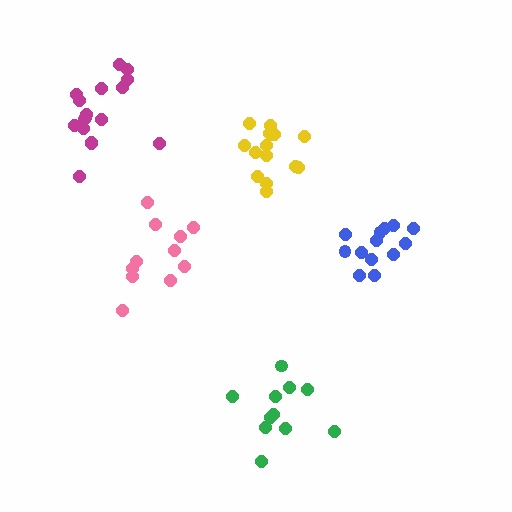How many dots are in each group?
Group 1: 15 dots, Group 2: 11 dots, Group 3: 17 dots, Group 4: 13 dots, Group 5: 11 dots (67 total).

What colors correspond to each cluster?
The clusters are colored: yellow, green, magenta, blue, pink.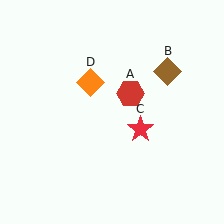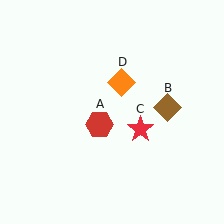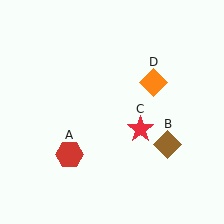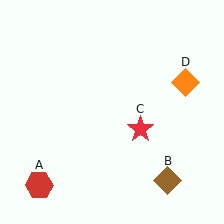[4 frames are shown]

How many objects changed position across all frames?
3 objects changed position: red hexagon (object A), brown diamond (object B), orange diamond (object D).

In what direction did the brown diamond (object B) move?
The brown diamond (object B) moved down.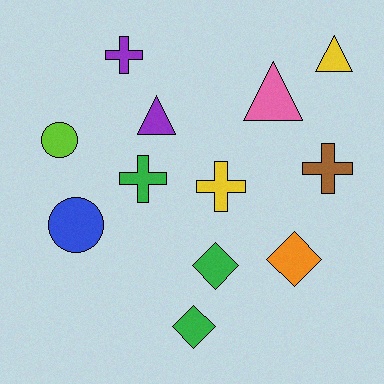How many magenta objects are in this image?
There are no magenta objects.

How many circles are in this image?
There are 2 circles.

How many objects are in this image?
There are 12 objects.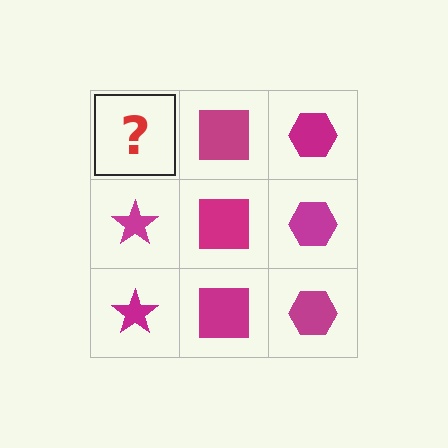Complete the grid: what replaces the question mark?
The question mark should be replaced with a magenta star.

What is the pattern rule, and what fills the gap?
The rule is that each column has a consistent shape. The gap should be filled with a magenta star.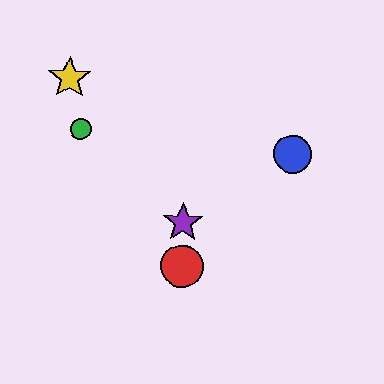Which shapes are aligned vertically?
The red circle, the purple star are aligned vertically.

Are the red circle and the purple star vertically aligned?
Yes, both are at x≈182.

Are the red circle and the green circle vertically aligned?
No, the red circle is at x≈182 and the green circle is at x≈81.